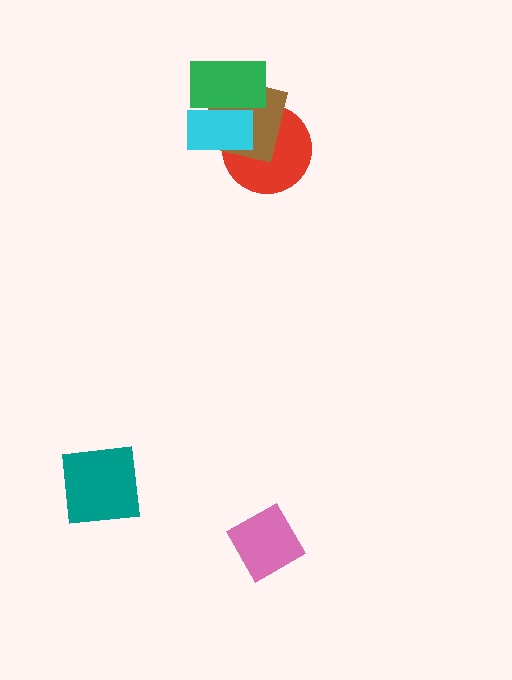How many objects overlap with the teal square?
0 objects overlap with the teal square.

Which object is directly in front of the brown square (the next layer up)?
The cyan rectangle is directly in front of the brown square.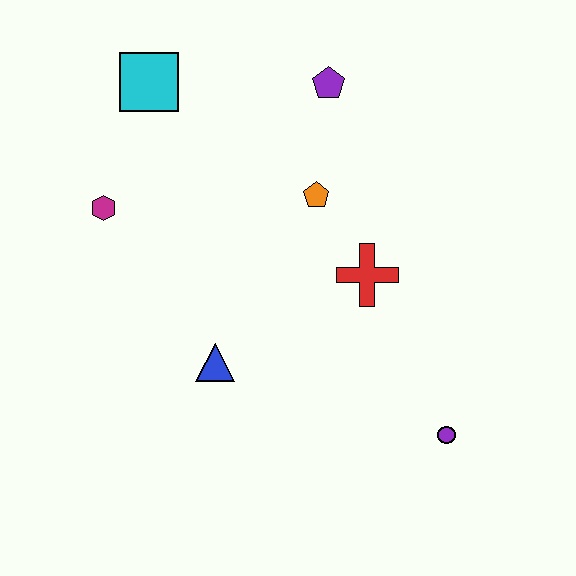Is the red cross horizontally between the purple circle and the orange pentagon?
Yes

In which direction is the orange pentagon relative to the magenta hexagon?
The orange pentagon is to the right of the magenta hexagon.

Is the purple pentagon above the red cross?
Yes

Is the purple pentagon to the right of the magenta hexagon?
Yes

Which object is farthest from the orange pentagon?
The purple circle is farthest from the orange pentagon.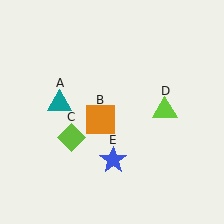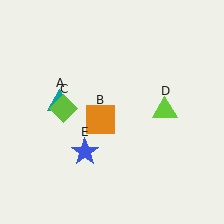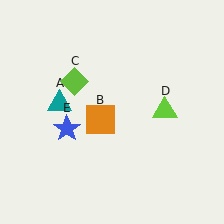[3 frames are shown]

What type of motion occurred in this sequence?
The lime diamond (object C), blue star (object E) rotated clockwise around the center of the scene.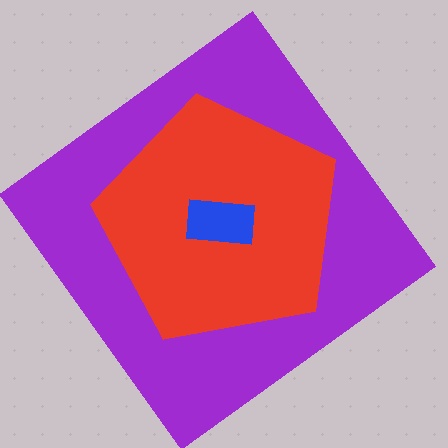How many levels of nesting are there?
3.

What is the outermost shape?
The purple diamond.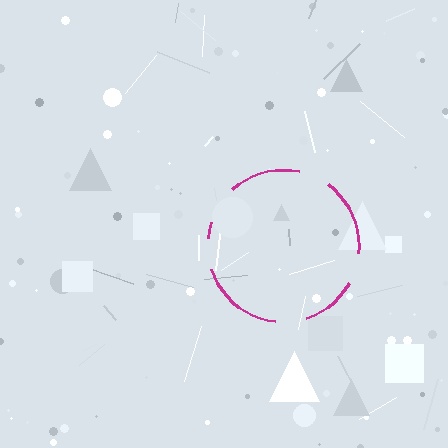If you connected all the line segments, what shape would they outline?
They would outline a circle.